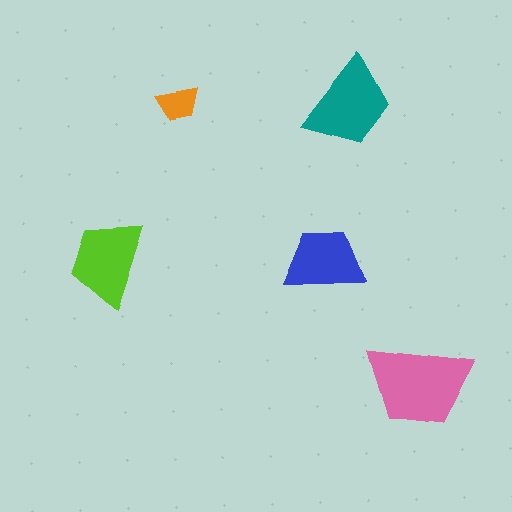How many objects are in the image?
There are 5 objects in the image.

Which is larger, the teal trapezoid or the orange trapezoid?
The teal one.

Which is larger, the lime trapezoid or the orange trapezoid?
The lime one.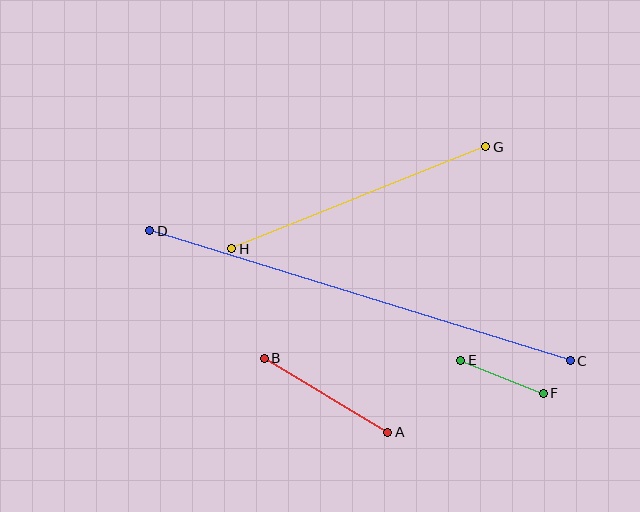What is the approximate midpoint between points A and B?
The midpoint is at approximately (326, 395) pixels.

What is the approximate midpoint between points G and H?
The midpoint is at approximately (359, 198) pixels.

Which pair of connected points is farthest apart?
Points C and D are farthest apart.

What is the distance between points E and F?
The distance is approximately 89 pixels.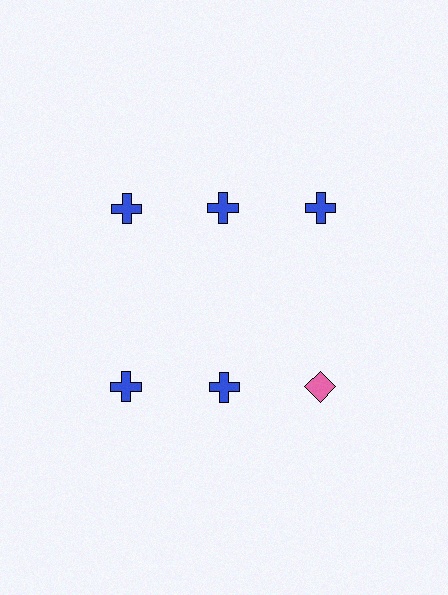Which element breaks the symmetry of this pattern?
The pink diamond in the second row, center column breaks the symmetry. All other shapes are blue crosses.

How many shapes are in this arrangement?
There are 6 shapes arranged in a grid pattern.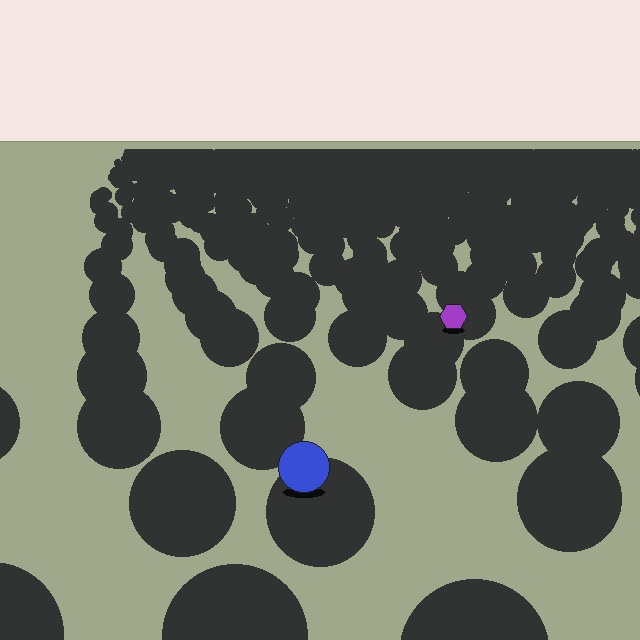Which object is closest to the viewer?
The blue circle is closest. The texture marks near it are larger and more spread out.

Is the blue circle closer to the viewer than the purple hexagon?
Yes. The blue circle is closer — you can tell from the texture gradient: the ground texture is coarser near it.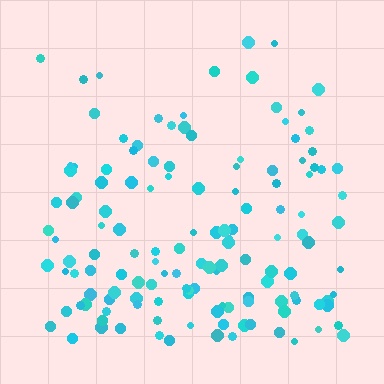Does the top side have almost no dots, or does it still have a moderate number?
Still a moderate number, just noticeably fewer than the bottom.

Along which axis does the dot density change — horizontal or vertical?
Vertical.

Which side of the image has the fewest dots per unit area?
The top.